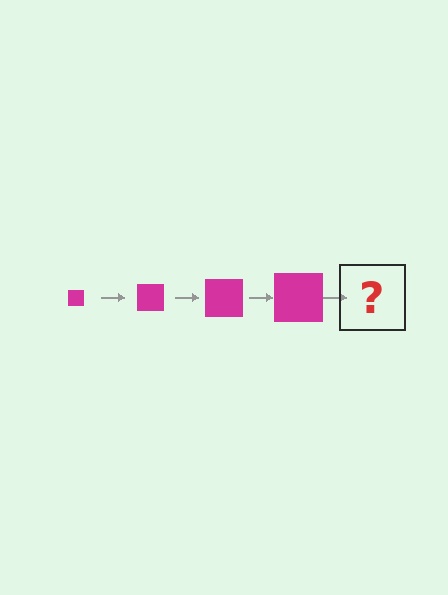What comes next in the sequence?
The next element should be a magenta square, larger than the previous one.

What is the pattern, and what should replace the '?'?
The pattern is that the square gets progressively larger each step. The '?' should be a magenta square, larger than the previous one.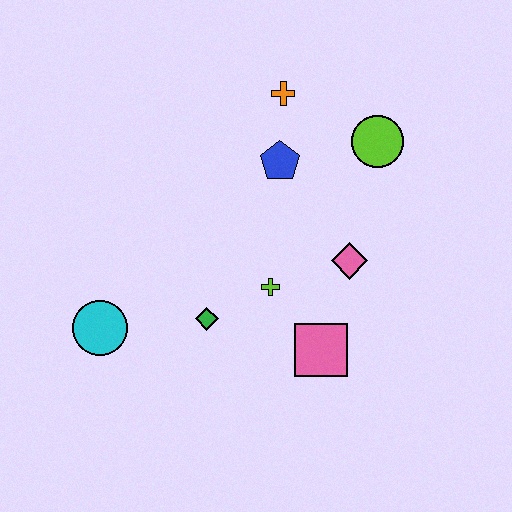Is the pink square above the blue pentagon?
No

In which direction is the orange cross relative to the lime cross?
The orange cross is above the lime cross.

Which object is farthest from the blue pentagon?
The cyan circle is farthest from the blue pentagon.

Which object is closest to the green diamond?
The lime cross is closest to the green diamond.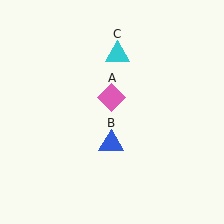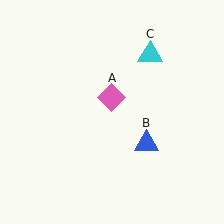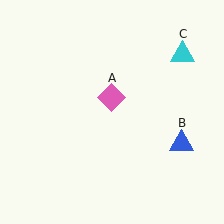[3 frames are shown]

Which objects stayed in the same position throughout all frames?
Pink diamond (object A) remained stationary.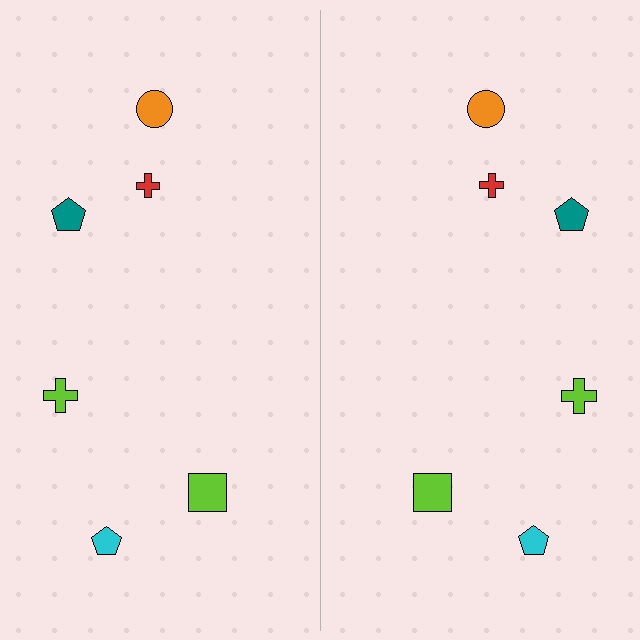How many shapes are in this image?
There are 12 shapes in this image.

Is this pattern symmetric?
Yes, this pattern has bilateral (reflection) symmetry.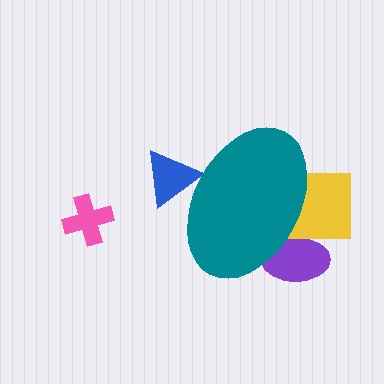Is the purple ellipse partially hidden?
Yes, the purple ellipse is partially hidden behind the teal ellipse.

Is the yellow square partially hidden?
Yes, the yellow square is partially hidden behind the teal ellipse.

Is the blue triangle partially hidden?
Yes, the blue triangle is partially hidden behind the teal ellipse.